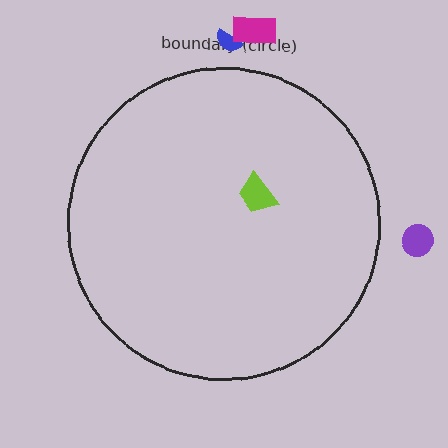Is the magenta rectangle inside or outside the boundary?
Outside.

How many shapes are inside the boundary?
1 inside, 3 outside.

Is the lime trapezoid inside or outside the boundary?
Inside.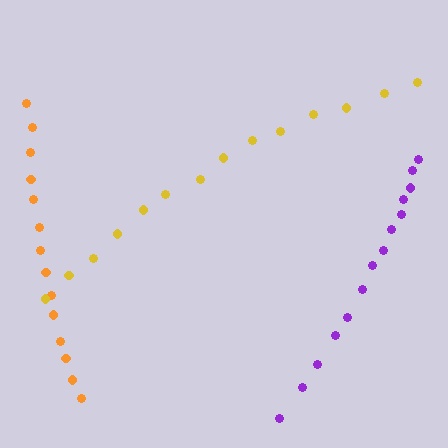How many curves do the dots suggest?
There are 3 distinct paths.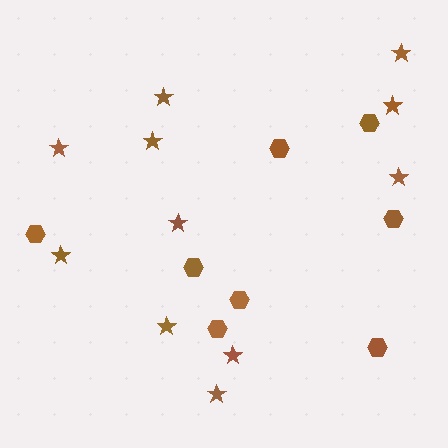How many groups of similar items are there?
There are 2 groups: one group of hexagons (8) and one group of stars (11).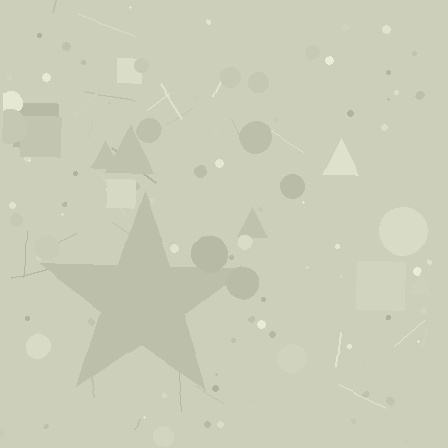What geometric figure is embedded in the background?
A star is embedded in the background.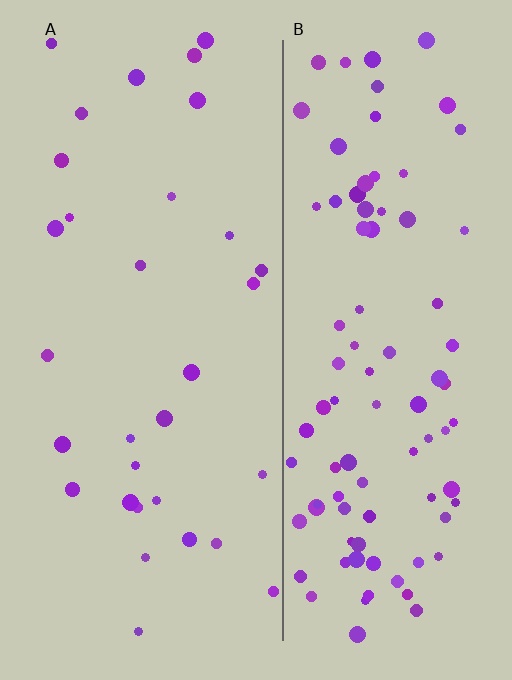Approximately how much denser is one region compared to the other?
Approximately 3.0× — region B over region A.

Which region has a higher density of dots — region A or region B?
B (the right).